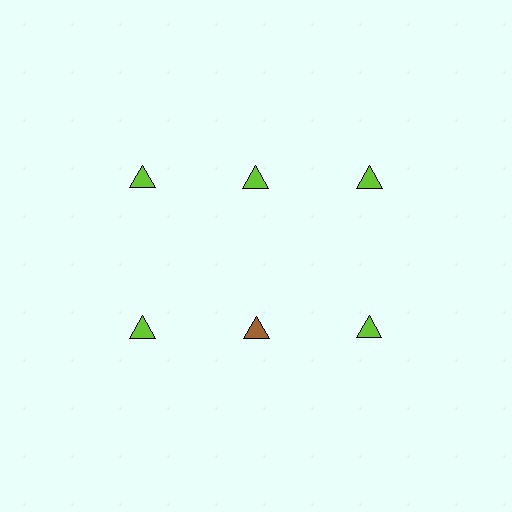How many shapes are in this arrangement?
There are 6 shapes arranged in a grid pattern.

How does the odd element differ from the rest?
It has a different color: brown instead of lime.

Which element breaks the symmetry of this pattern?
The brown triangle in the second row, second from left column breaks the symmetry. All other shapes are lime triangles.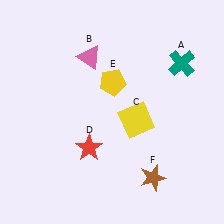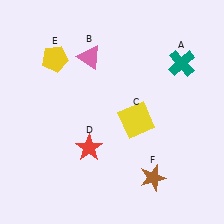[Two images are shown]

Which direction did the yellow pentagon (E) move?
The yellow pentagon (E) moved left.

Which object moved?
The yellow pentagon (E) moved left.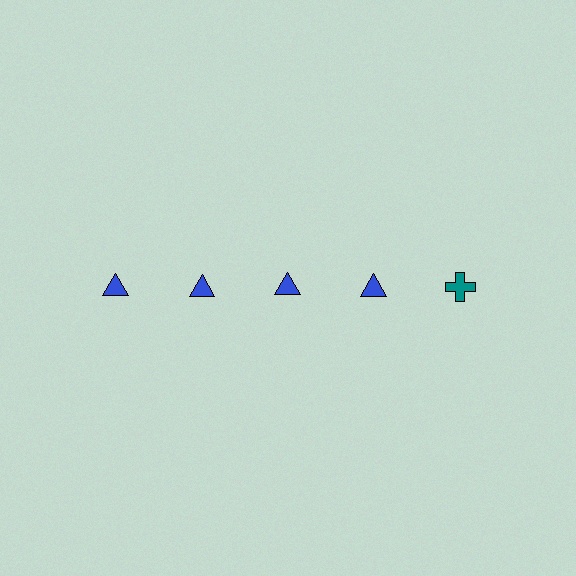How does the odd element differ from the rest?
It differs in both color (teal instead of blue) and shape (cross instead of triangle).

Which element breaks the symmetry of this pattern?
The teal cross in the top row, rightmost column breaks the symmetry. All other shapes are blue triangles.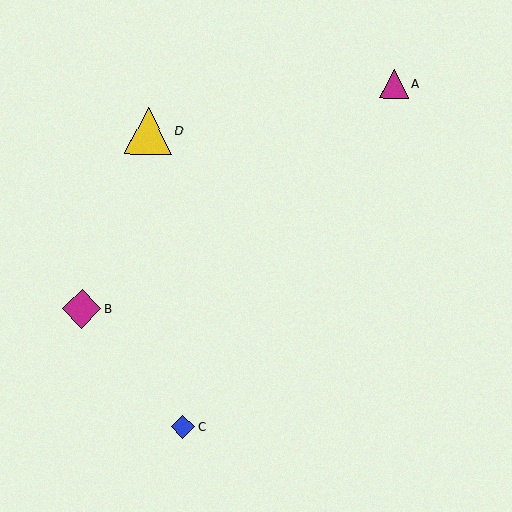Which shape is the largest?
The yellow triangle (labeled D) is the largest.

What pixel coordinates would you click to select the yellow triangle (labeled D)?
Click at (148, 131) to select the yellow triangle D.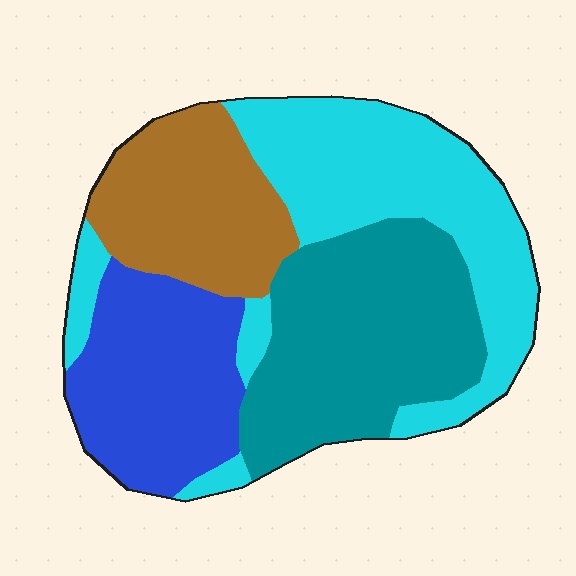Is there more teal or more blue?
Teal.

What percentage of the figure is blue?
Blue takes up about one fifth (1/5) of the figure.